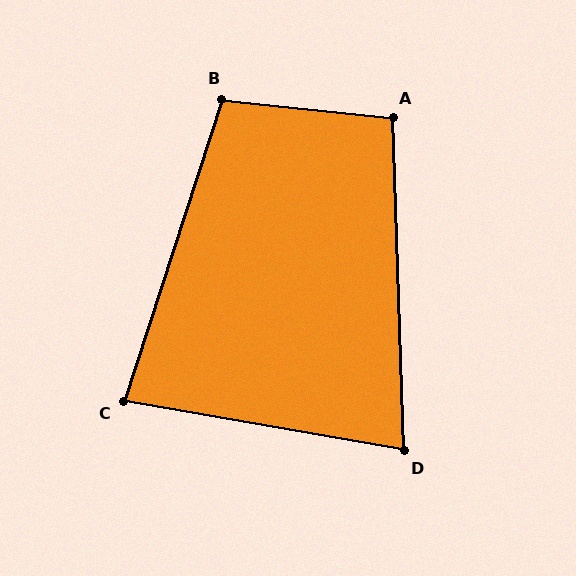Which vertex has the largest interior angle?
B, at approximately 102 degrees.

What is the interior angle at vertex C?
Approximately 82 degrees (acute).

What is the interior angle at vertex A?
Approximately 98 degrees (obtuse).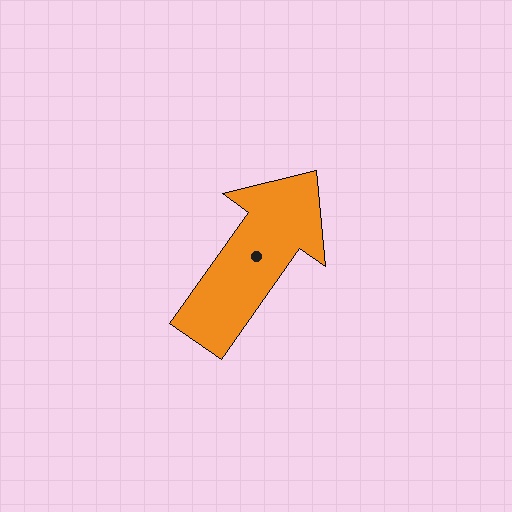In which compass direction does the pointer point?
Northeast.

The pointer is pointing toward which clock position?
Roughly 1 o'clock.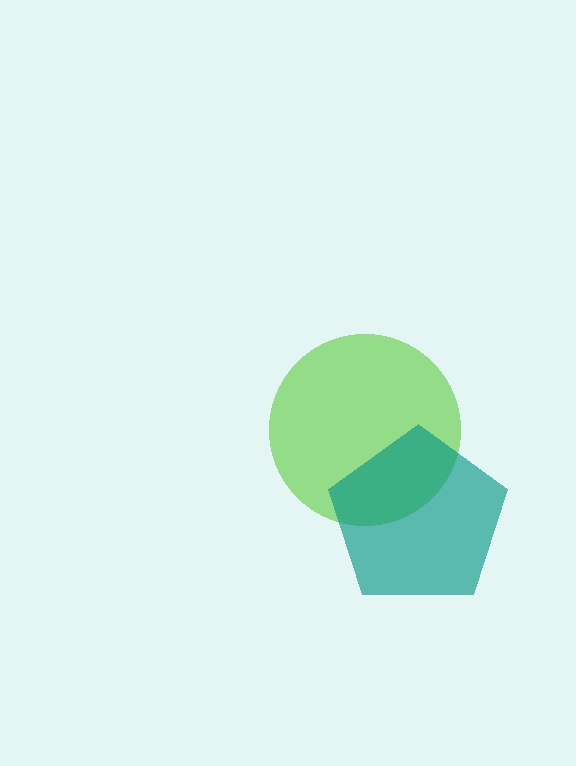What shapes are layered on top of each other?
The layered shapes are: a lime circle, a teal pentagon.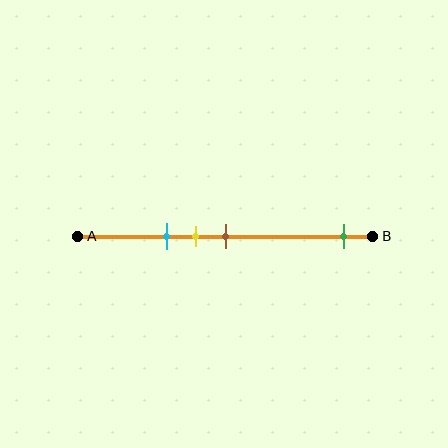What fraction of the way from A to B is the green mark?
The green mark is approximately 90% (0.9) of the way from A to B.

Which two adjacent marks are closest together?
The yellow and brown marks are the closest adjacent pair.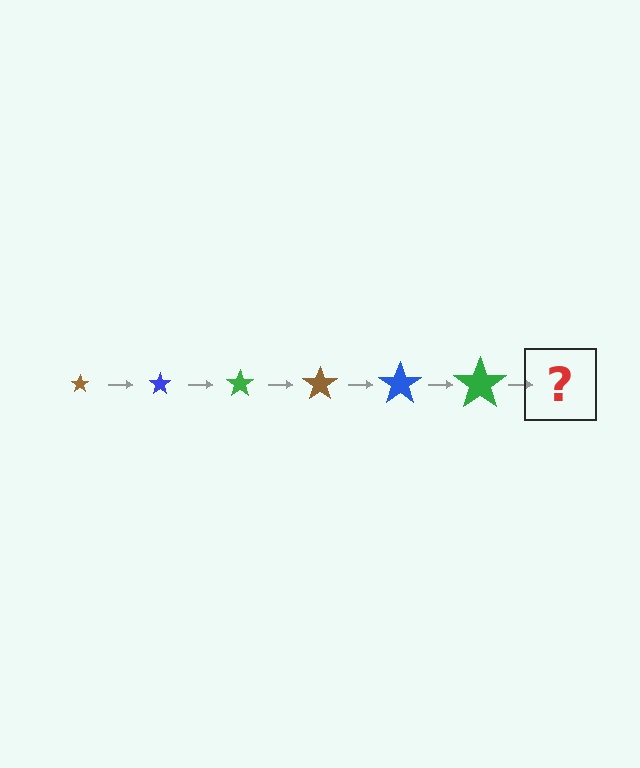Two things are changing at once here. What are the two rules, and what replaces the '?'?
The two rules are that the star grows larger each step and the color cycles through brown, blue, and green. The '?' should be a brown star, larger than the previous one.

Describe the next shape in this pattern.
It should be a brown star, larger than the previous one.